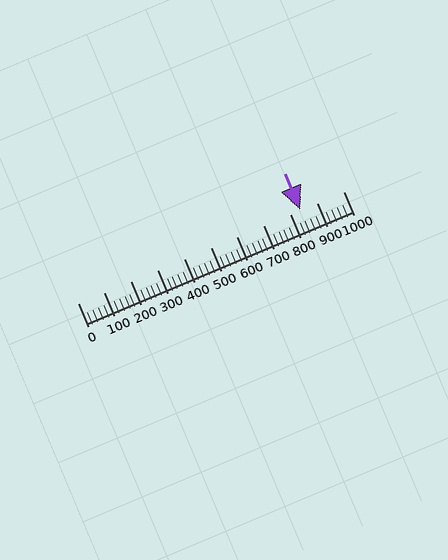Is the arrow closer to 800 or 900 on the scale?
The arrow is closer to 800.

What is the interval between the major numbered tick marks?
The major tick marks are spaced 100 units apart.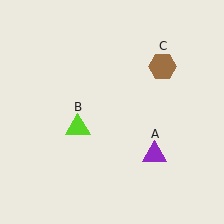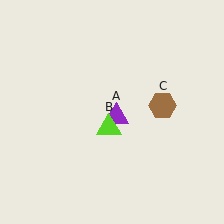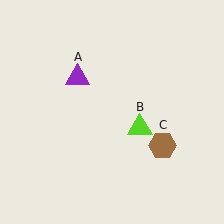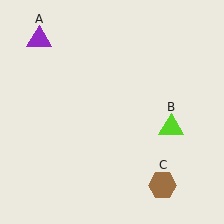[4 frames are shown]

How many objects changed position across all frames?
3 objects changed position: purple triangle (object A), lime triangle (object B), brown hexagon (object C).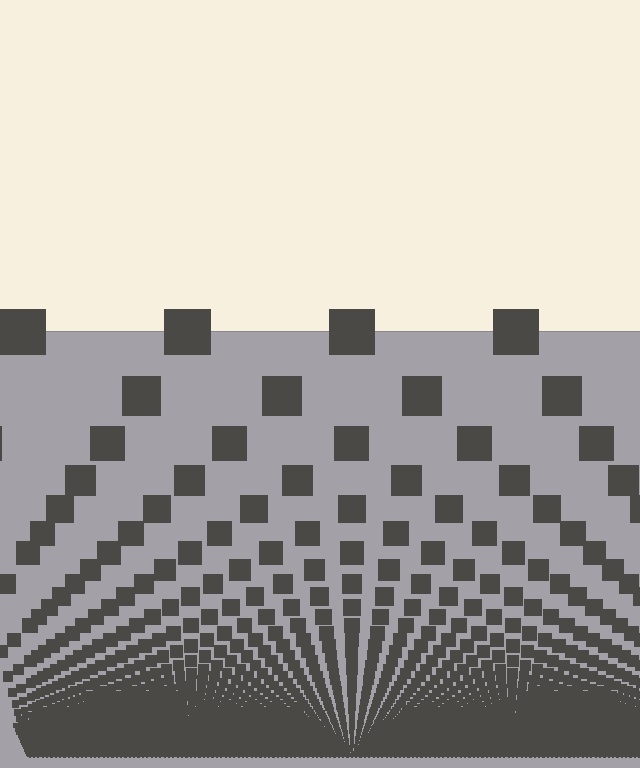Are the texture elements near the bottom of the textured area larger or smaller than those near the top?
Smaller. The gradient is inverted — elements near the bottom are smaller and denser.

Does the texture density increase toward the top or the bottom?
Density increases toward the bottom.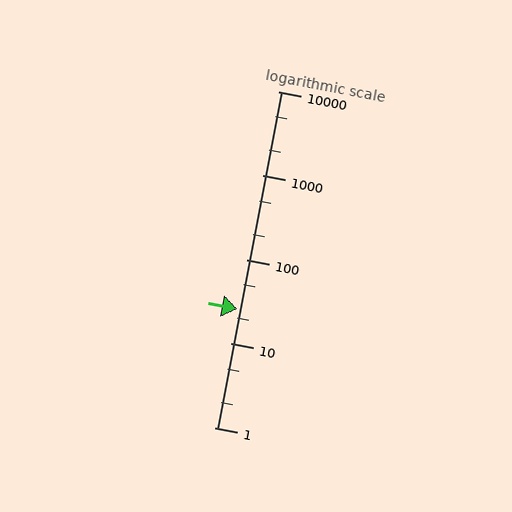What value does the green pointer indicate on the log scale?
The pointer indicates approximately 26.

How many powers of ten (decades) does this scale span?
The scale spans 4 decades, from 1 to 10000.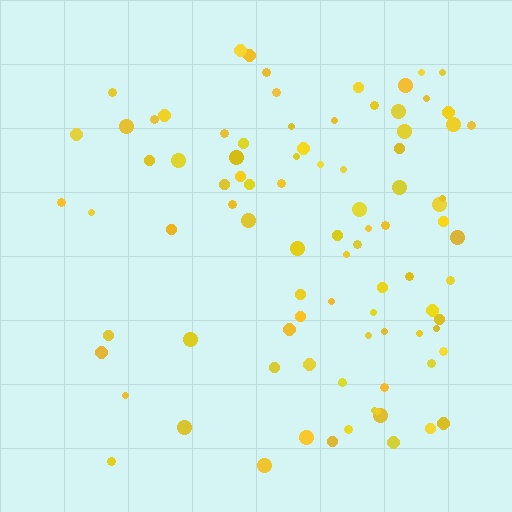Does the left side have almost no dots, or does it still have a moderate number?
Still a moderate number, just noticeably fewer than the right.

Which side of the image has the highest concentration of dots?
The right.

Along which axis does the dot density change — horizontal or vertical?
Horizontal.